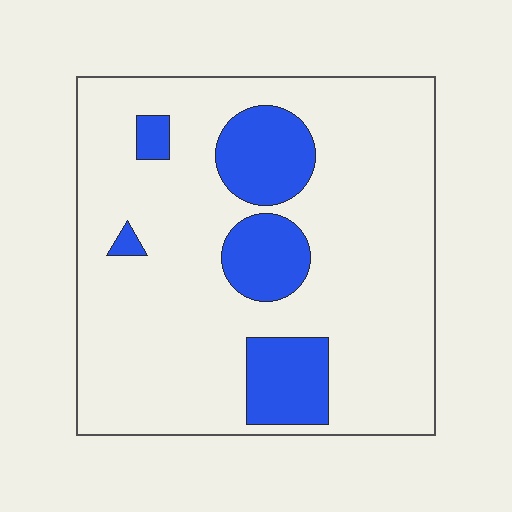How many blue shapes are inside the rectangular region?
5.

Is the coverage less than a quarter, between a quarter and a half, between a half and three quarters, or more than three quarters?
Less than a quarter.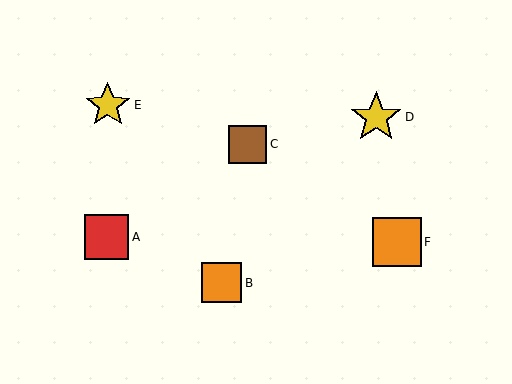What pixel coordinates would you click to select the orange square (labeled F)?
Click at (397, 242) to select the orange square F.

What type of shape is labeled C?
Shape C is a brown square.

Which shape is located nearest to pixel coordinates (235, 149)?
The brown square (labeled C) at (248, 144) is nearest to that location.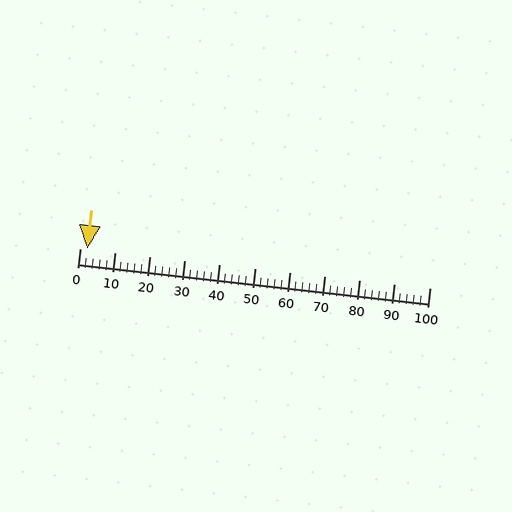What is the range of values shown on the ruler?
The ruler shows values from 0 to 100.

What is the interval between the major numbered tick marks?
The major tick marks are spaced 10 units apart.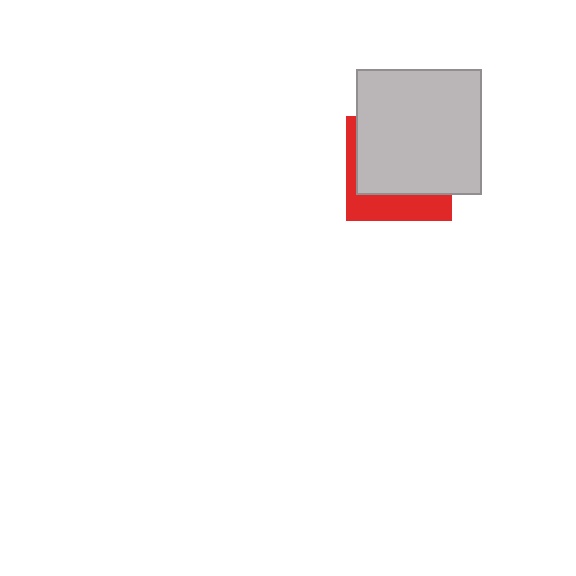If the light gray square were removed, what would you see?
You would see the complete red square.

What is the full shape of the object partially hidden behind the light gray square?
The partially hidden object is a red square.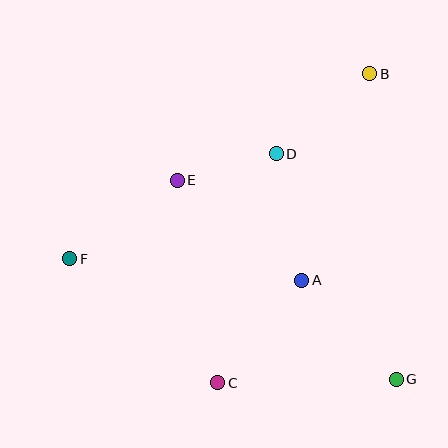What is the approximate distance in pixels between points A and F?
The distance between A and F is approximately 233 pixels.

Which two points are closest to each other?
Points D and E are closest to each other.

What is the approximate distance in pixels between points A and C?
The distance between A and C is approximately 133 pixels.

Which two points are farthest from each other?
Points B and F are farthest from each other.